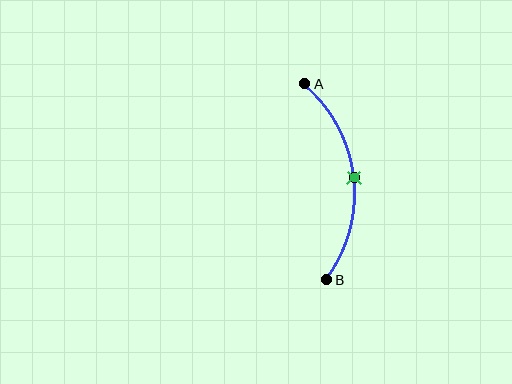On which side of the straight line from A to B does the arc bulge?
The arc bulges to the right of the straight line connecting A and B.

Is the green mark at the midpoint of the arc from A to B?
Yes. The green mark lies on the arc at equal arc-length from both A and B — it is the arc midpoint.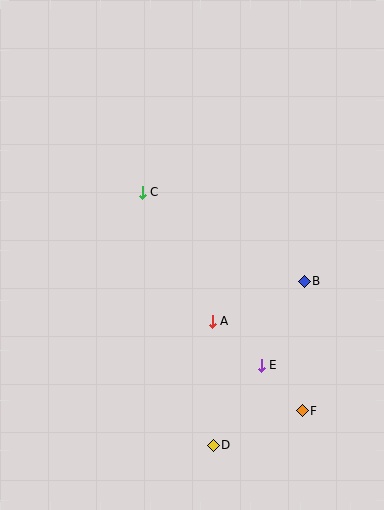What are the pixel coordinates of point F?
Point F is at (302, 411).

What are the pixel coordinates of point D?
Point D is at (213, 445).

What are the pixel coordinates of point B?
Point B is at (304, 281).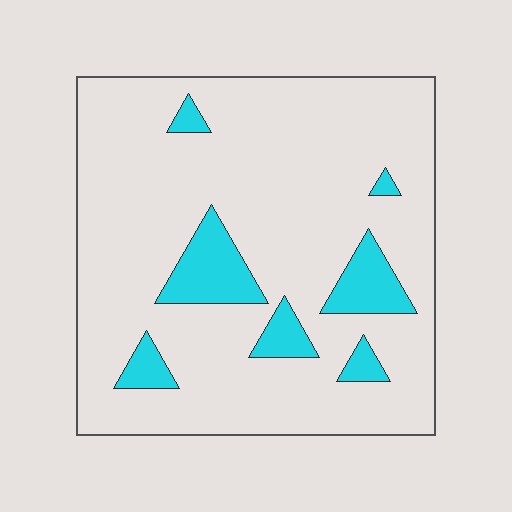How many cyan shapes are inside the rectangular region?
7.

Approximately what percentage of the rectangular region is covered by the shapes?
Approximately 15%.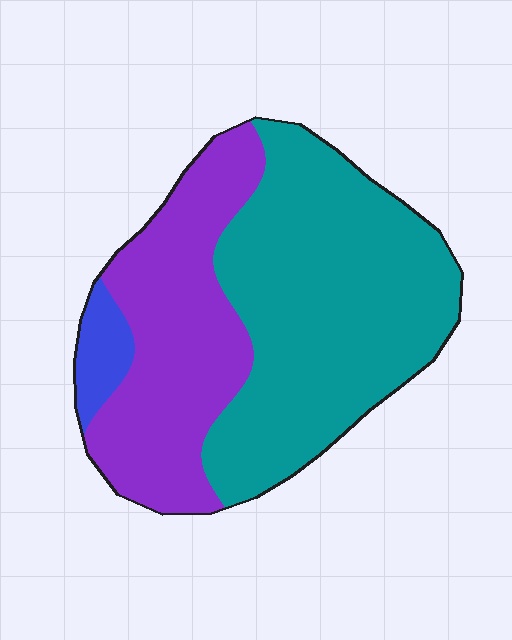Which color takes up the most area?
Teal, at roughly 55%.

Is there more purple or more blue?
Purple.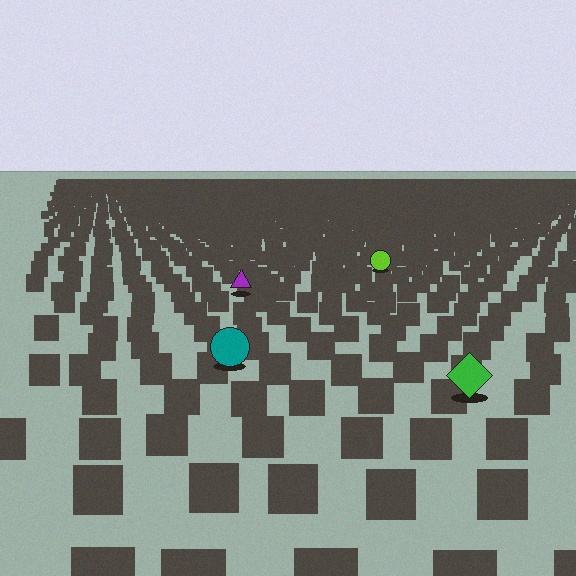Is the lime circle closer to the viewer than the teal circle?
No. The teal circle is closer — you can tell from the texture gradient: the ground texture is coarser near it.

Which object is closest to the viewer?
The green diamond is closest. The texture marks near it are larger and more spread out.